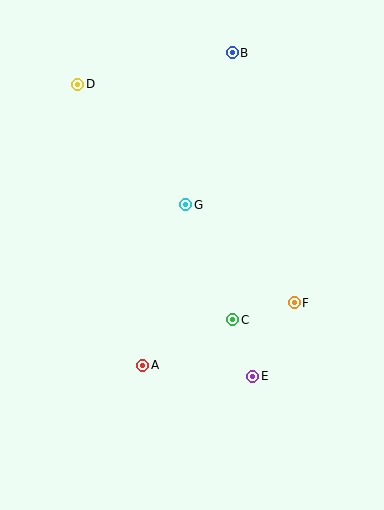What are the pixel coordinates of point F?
Point F is at (294, 303).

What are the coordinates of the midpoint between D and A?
The midpoint between D and A is at (110, 225).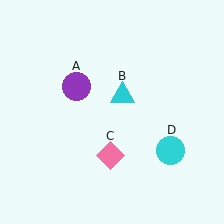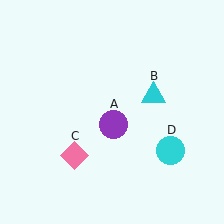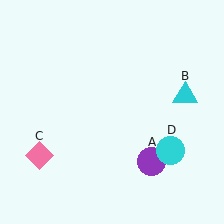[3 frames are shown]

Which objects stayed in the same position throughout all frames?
Cyan circle (object D) remained stationary.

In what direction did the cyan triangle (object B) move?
The cyan triangle (object B) moved right.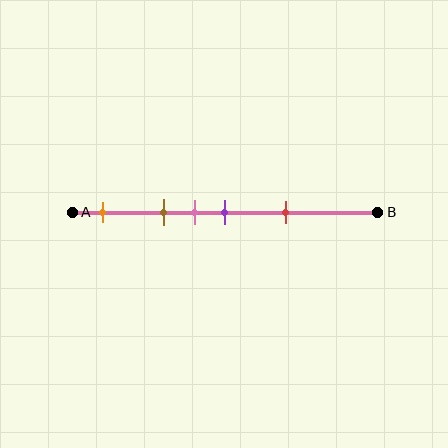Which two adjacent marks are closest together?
The pink and purple marks are the closest adjacent pair.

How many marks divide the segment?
There are 5 marks dividing the segment.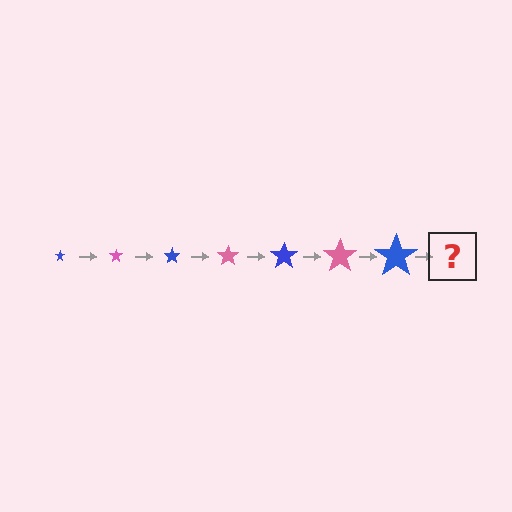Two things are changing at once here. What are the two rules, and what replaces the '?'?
The two rules are that the star grows larger each step and the color cycles through blue and pink. The '?' should be a pink star, larger than the previous one.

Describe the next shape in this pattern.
It should be a pink star, larger than the previous one.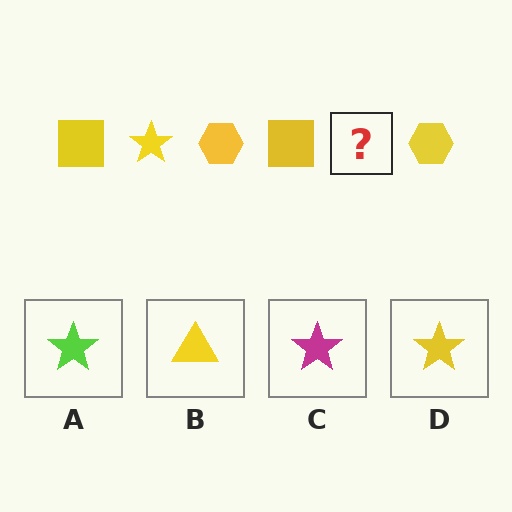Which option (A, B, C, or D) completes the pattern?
D.